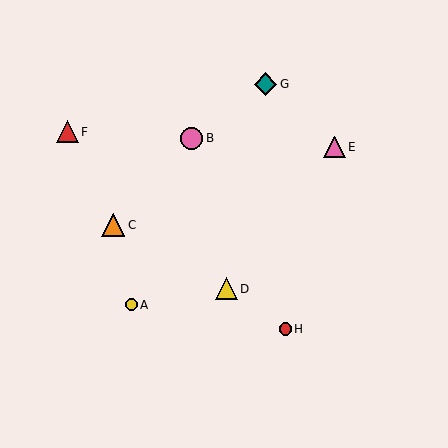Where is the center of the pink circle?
The center of the pink circle is at (191, 138).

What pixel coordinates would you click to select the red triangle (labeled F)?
Click at (67, 132) to select the red triangle F.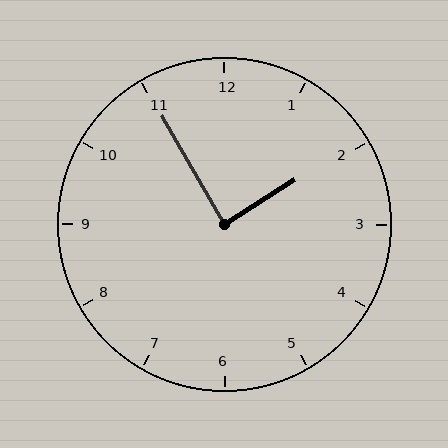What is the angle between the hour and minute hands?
Approximately 88 degrees.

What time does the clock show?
1:55.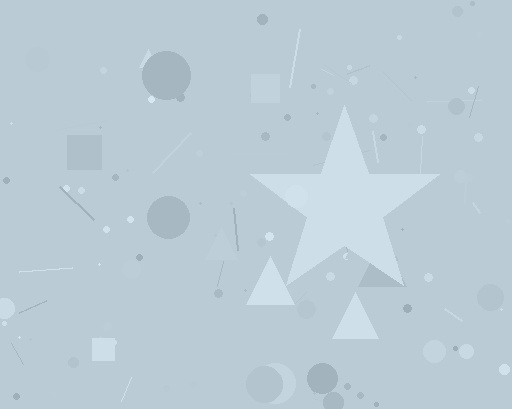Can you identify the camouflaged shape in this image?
The camouflaged shape is a star.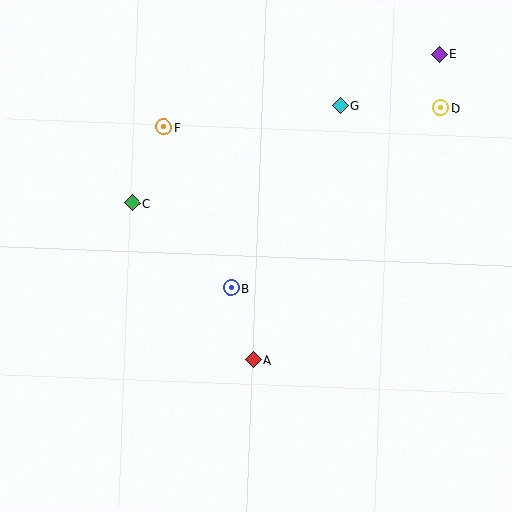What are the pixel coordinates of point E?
Point E is at (439, 54).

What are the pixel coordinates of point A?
Point A is at (253, 360).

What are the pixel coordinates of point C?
Point C is at (132, 203).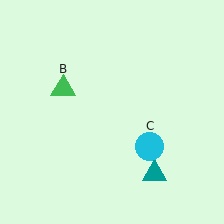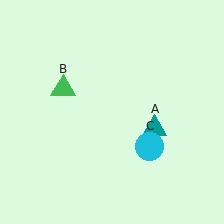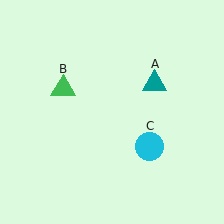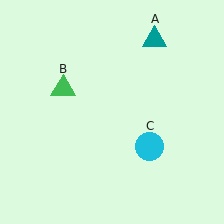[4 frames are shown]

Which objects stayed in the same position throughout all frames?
Green triangle (object B) and cyan circle (object C) remained stationary.